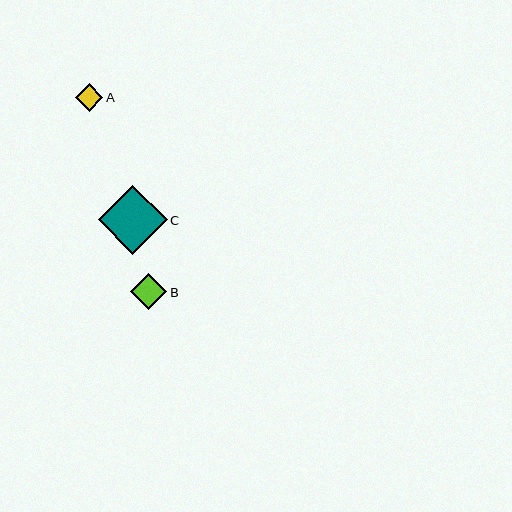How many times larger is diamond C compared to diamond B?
Diamond C is approximately 1.9 times the size of diamond B.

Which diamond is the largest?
Diamond C is the largest with a size of approximately 68 pixels.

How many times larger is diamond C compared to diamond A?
Diamond C is approximately 2.5 times the size of diamond A.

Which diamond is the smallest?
Diamond A is the smallest with a size of approximately 28 pixels.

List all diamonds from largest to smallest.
From largest to smallest: C, B, A.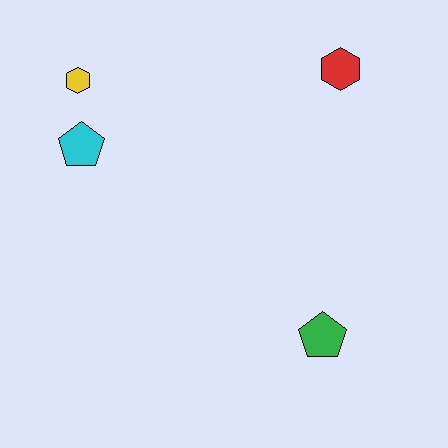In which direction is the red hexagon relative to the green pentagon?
The red hexagon is above the green pentagon.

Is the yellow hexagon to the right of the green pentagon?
No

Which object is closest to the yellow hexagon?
The cyan pentagon is closest to the yellow hexagon.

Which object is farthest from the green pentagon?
The yellow hexagon is farthest from the green pentagon.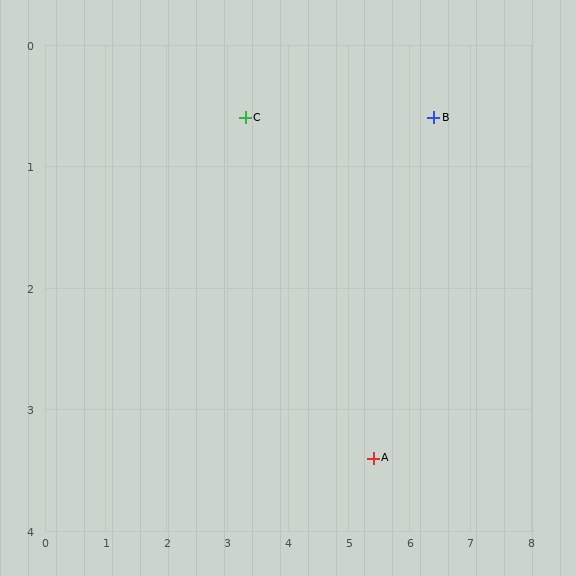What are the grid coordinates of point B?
Point B is at approximately (6.4, 0.6).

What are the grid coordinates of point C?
Point C is at approximately (3.3, 0.6).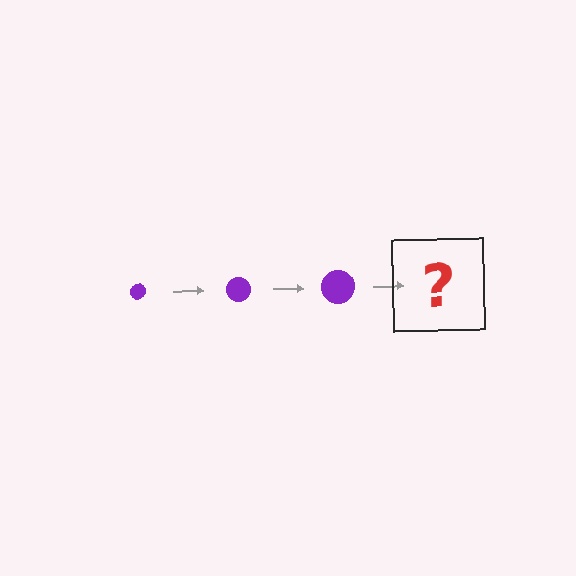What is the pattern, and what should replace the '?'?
The pattern is that the circle gets progressively larger each step. The '?' should be a purple circle, larger than the previous one.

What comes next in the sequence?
The next element should be a purple circle, larger than the previous one.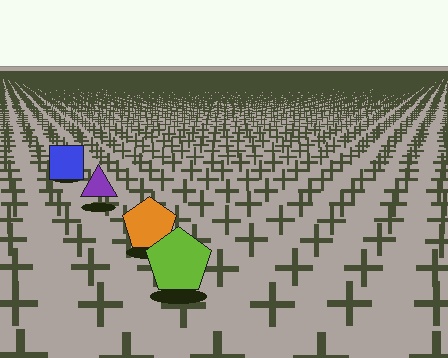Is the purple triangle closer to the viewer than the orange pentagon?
No. The orange pentagon is closer — you can tell from the texture gradient: the ground texture is coarser near it.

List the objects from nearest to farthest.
From nearest to farthest: the lime pentagon, the orange pentagon, the purple triangle, the blue square.